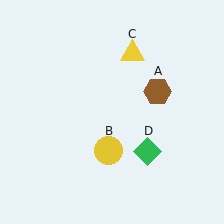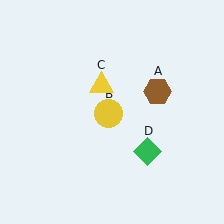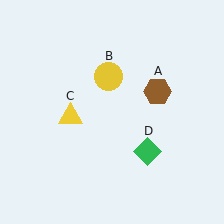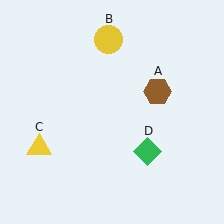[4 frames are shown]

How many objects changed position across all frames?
2 objects changed position: yellow circle (object B), yellow triangle (object C).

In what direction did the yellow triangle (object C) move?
The yellow triangle (object C) moved down and to the left.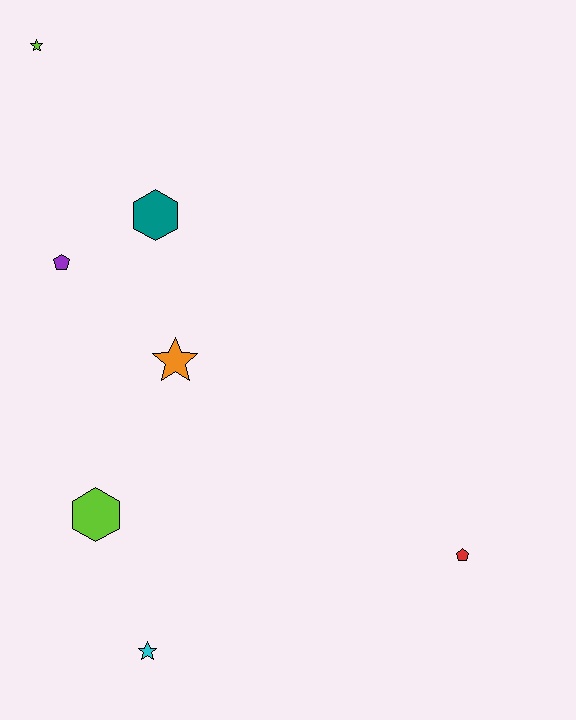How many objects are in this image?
There are 7 objects.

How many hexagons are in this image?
There are 2 hexagons.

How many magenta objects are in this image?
There are no magenta objects.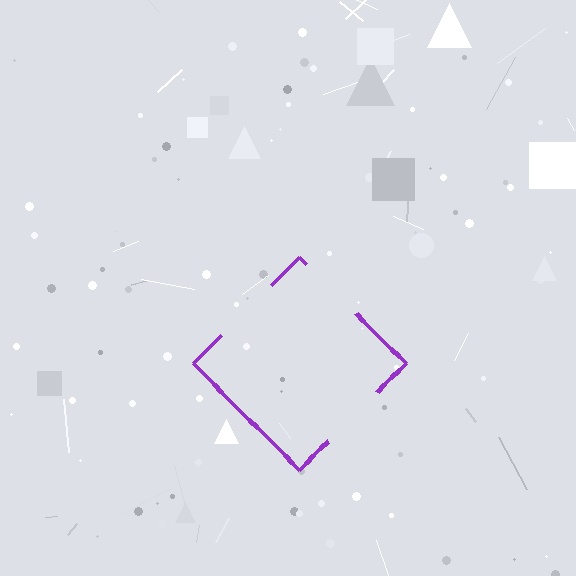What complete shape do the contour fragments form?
The contour fragments form a diamond.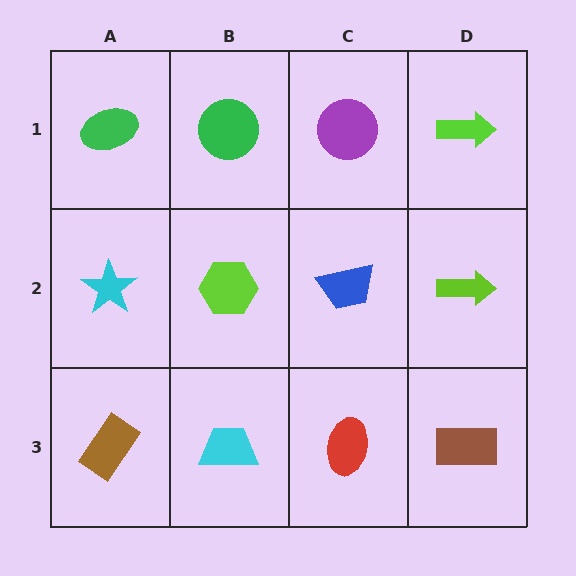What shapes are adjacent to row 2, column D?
A lime arrow (row 1, column D), a brown rectangle (row 3, column D), a blue trapezoid (row 2, column C).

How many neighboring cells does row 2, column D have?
3.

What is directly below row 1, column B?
A lime hexagon.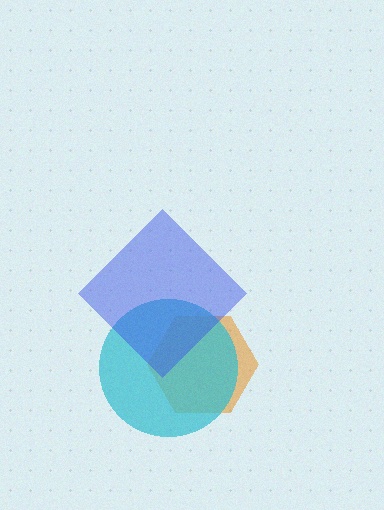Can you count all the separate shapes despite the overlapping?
Yes, there are 3 separate shapes.